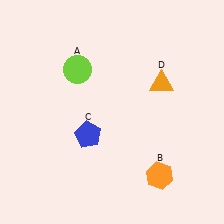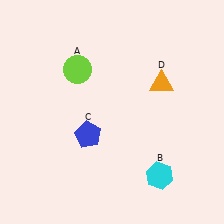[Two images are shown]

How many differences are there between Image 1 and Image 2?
There is 1 difference between the two images.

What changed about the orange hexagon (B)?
In Image 1, B is orange. In Image 2, it changed to cyan.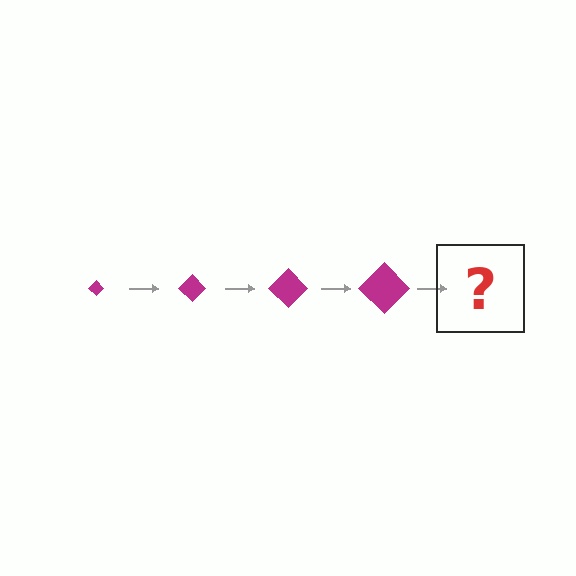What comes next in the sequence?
The next element should be a magenta diamond, larger than the previous one.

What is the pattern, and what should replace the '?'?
The pattern is that the diamond gets progressively larger each step. The '?' should be a magenta diamond, larger than the previous one.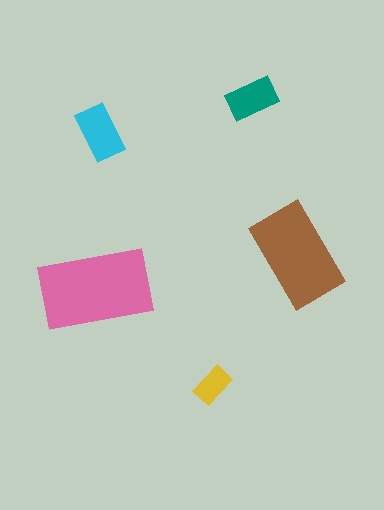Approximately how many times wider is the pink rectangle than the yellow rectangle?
About 3 times wider.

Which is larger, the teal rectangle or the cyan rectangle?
The cyan one.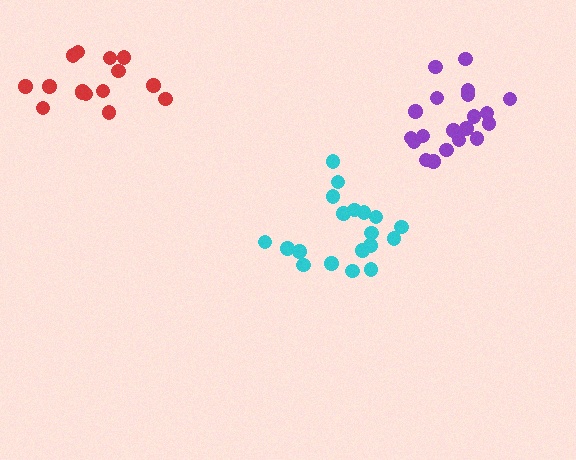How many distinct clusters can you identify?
There are 3 distinct clusters.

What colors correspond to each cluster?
The clusters are colored: cyan, purple, red.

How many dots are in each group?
Group 1: 19 dots, Group 2: 20 dots, Group 3: 15 dots (54 total).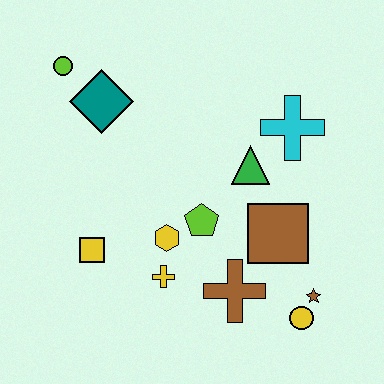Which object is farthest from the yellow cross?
The lime circle is farthest from the yellow cross.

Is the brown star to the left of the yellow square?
No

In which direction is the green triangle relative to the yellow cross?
The green triangle is above the yellow cross.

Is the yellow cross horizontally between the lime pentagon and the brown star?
No